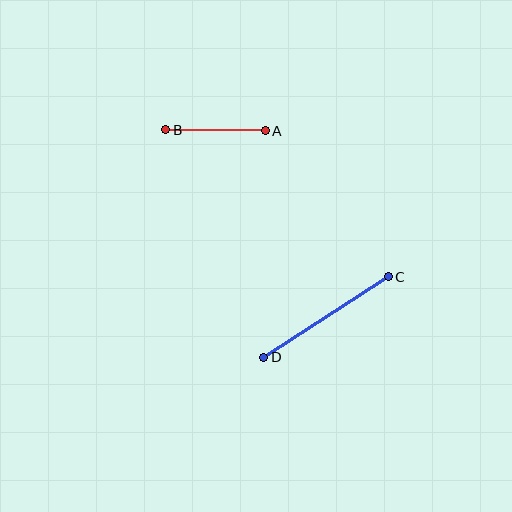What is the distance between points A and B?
The distance is approximately 99 pixels.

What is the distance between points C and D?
The distance is approximately 148 pixels.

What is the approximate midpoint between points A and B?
The midpoint is at approximately (215, 130) pixels.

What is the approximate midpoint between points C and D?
The midpoint is at approximately (326, 317) pixels.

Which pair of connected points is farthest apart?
Points C and D are farthest apart.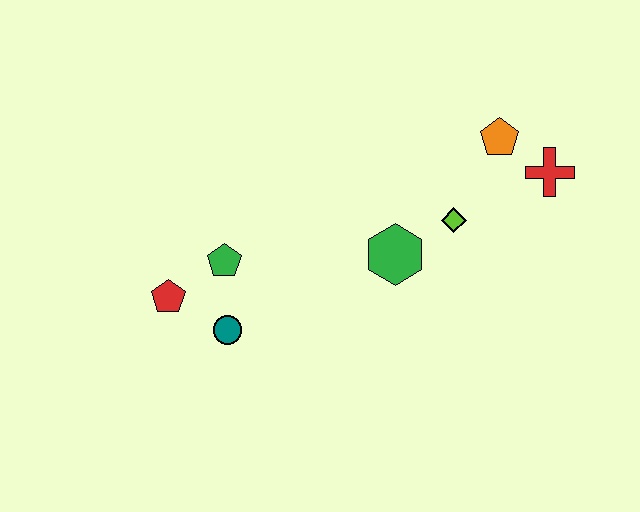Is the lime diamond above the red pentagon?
Yes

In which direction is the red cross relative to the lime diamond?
The red cross is to the right of the lime diamond.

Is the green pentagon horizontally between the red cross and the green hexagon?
No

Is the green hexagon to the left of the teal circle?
No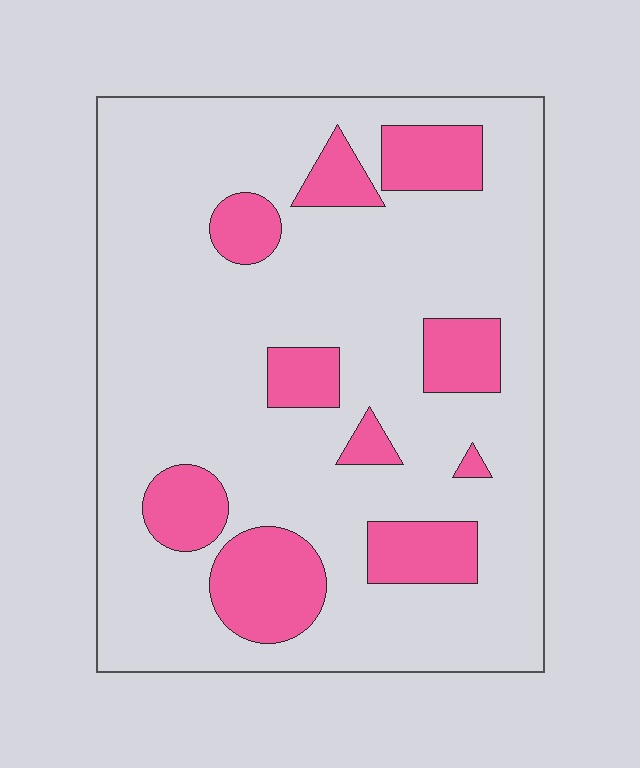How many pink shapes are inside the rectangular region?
10.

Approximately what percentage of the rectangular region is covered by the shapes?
Approximately 20%.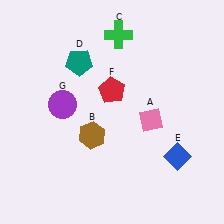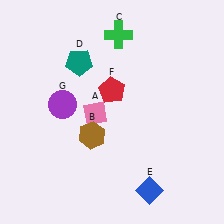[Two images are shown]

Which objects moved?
The objects that moved are: the pink diamond (A), the blue diamond (E).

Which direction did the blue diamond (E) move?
The blue diamond (E) moved down.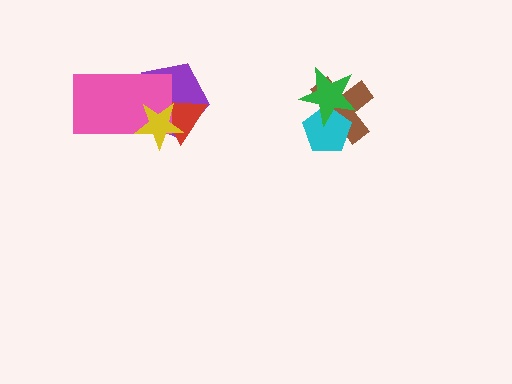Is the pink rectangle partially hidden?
Yes, it is partially covered by another shape.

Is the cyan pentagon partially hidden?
Yes, it is partially covered by another shape.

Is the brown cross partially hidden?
Yes, it is partially covered by another shape.